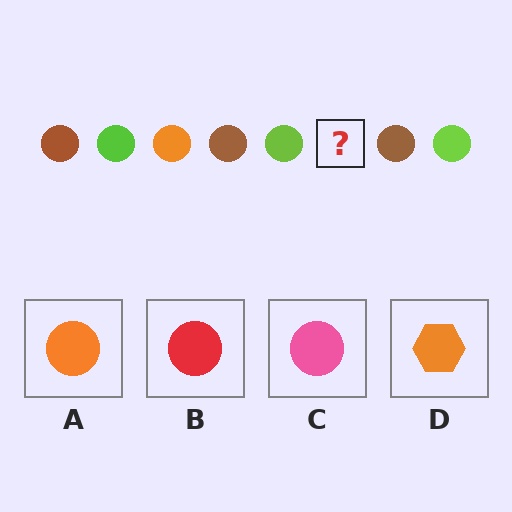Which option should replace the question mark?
Option A.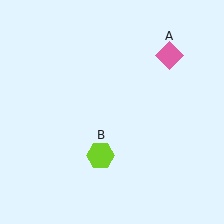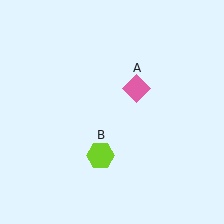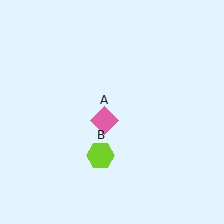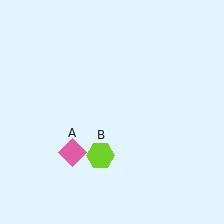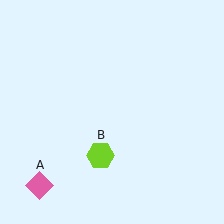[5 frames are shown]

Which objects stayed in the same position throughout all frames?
Lime hexagon (object B) remained stationary.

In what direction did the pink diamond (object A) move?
The pink diamond (object A) moved down and to the left.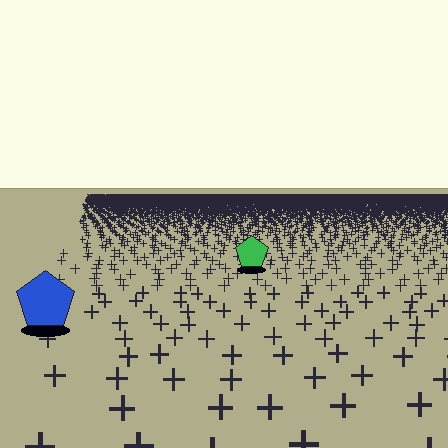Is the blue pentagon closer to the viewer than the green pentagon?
Yes. The blue pentagon is closer — you can tell from the texture gradient: the ground texture is coarser near it.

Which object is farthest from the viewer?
The green pentagon is farthest from the viewer. It appears smaller and the ground texture around it is denser.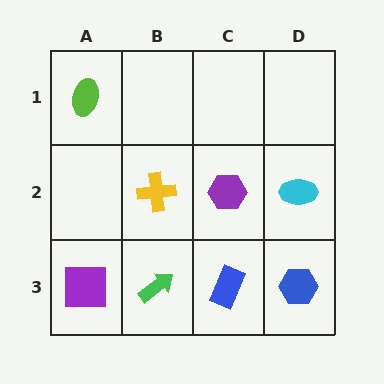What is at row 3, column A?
A purple square.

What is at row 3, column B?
A green arrow.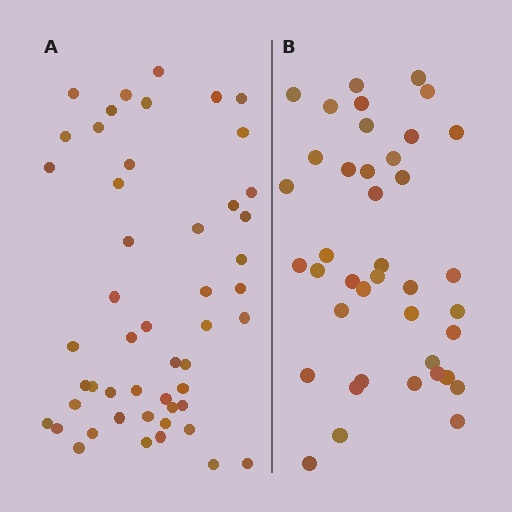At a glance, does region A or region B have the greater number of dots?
Region A (the left region) has more dots.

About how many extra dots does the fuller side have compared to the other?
Region A has roughly 10 or so more dots than region B.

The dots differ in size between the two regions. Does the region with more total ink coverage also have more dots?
No. Region B has more total ink coverage because its dots are larger, but region A actually contains more individual dots. Total area can be misleading — the number of items is what matters here.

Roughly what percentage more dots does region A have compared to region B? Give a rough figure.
About 25% more.